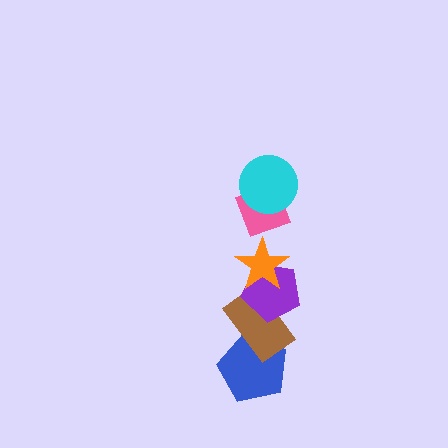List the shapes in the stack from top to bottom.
From top to bottom: the cyan circle, the pink diamond, the orange star, the purple pentagon, the brown rectangle, the blue pentagon.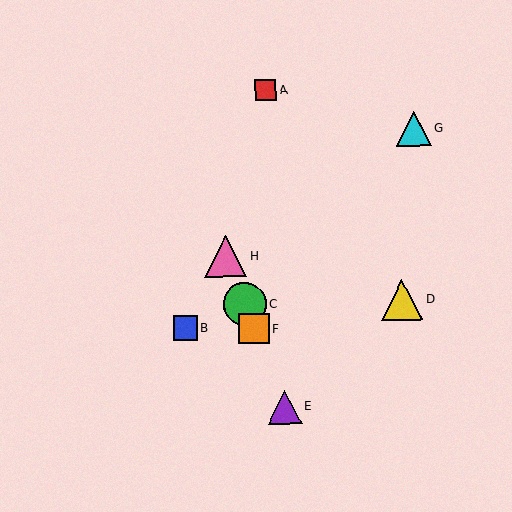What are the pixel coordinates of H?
Object H is at (226, 256).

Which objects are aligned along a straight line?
Objects C, E, F, H are aligned along a straight line.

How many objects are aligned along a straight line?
4 objects (C, E, F, H) are aligned along a straight line.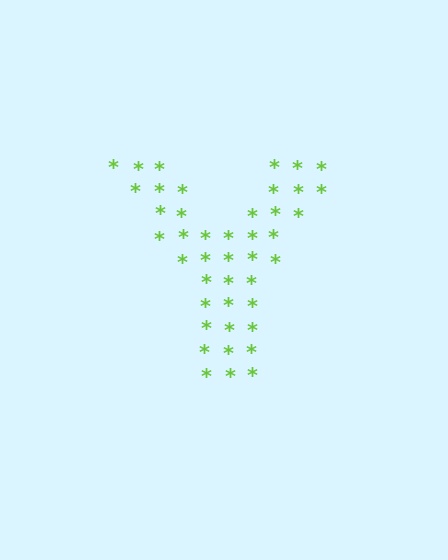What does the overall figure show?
The overall figure shows the letter Y.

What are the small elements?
The small elements are asterisks.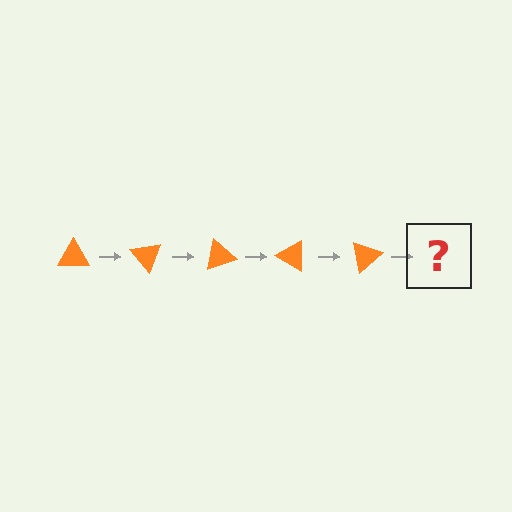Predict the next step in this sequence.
The next step is an orange triangle rotated 250 degrees.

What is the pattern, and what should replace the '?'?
The pattern is that the triangle rotates 50 degrees each step. The '?' should be an orange triangle rotated 250 degrees.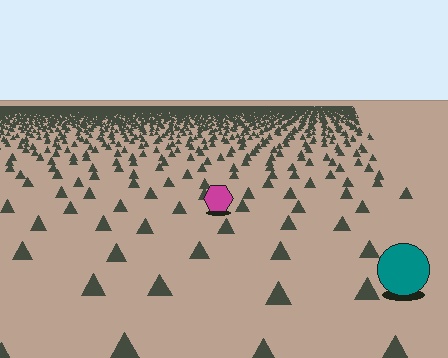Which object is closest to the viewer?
The teal circle is closest. The texture marks near it are larger and more spread out.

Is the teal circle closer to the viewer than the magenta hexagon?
Yes. The teal circle is closer — you can tell from the texture gradient: the ground texture is coarser near it.